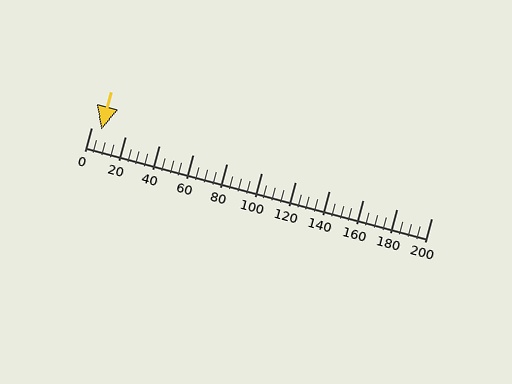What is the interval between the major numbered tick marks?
The major tick marks are spaced 20 units apart.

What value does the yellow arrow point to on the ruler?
The yellow arrow points to approximately 6.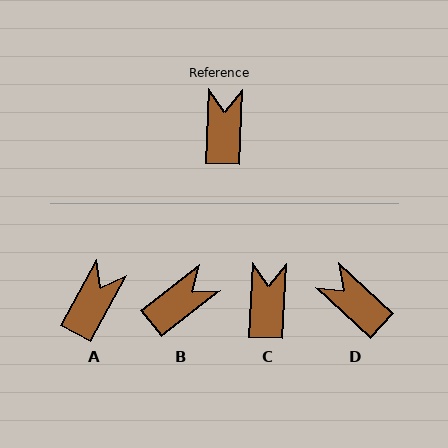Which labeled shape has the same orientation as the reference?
C.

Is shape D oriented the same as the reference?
No, it is off by about 50 degrees.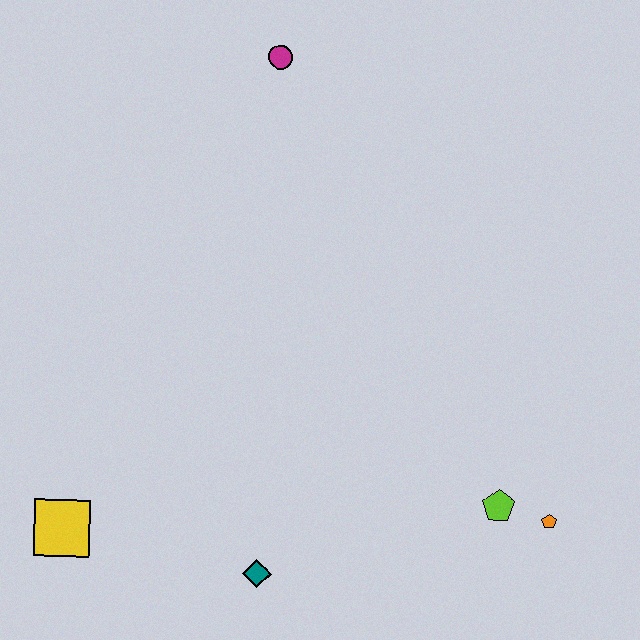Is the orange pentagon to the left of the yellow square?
No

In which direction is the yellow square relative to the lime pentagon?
The yellow square is to the left of the lime pentagon.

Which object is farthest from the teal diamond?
The magenta circle is farthest from the teal diamond.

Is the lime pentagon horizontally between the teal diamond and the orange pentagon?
Yes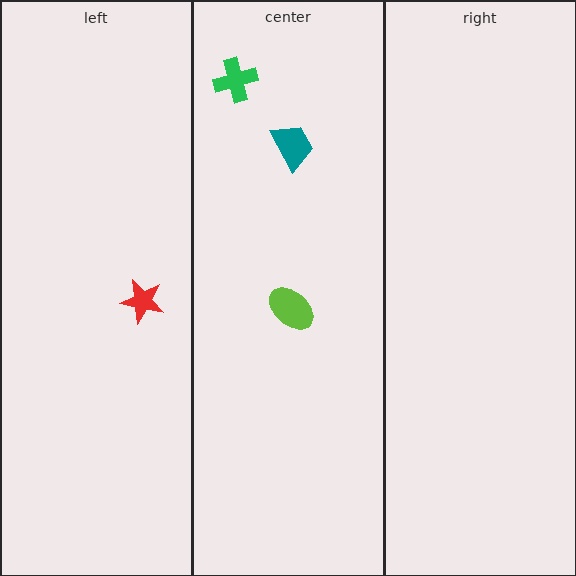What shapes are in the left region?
The red star.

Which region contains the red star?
The left region.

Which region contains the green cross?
The center region.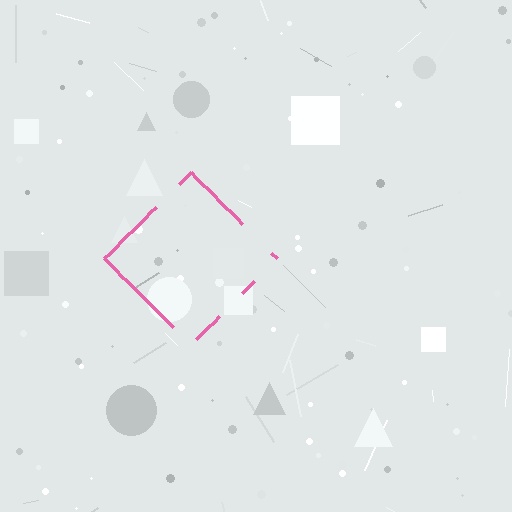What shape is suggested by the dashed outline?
The dashed outline suggests a diamond.